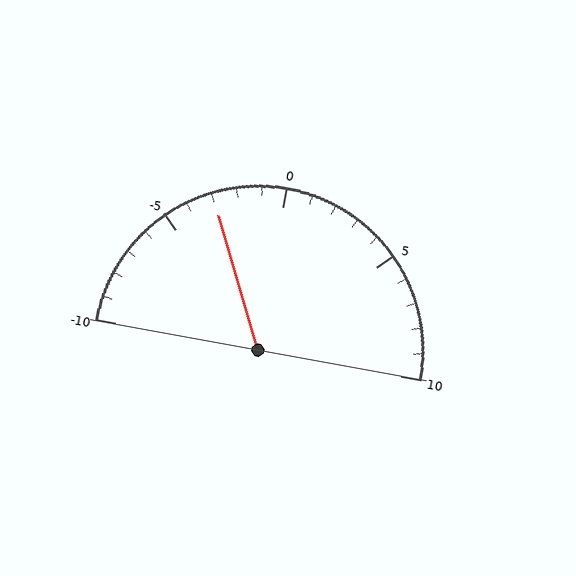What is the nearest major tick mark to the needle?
The nearest major tick mark is -5.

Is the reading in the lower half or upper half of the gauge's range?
The reading is in the lower half of the range (-10 to 10).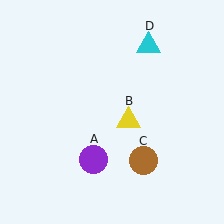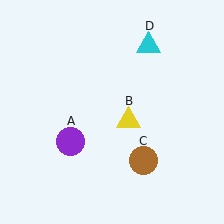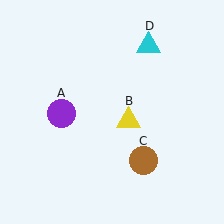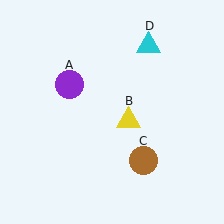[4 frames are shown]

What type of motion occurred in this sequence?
The purple circle (object A) rotated clockwise around the center of the scene.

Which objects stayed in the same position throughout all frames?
Yellow triangle (object B) and brown circle (object C) and cyan triangle (object D) remained stationary.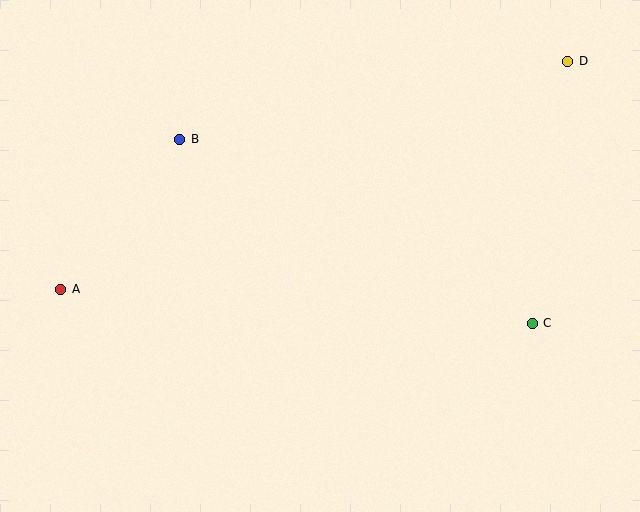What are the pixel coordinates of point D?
Point D is at (568, 61).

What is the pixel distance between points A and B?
The distance between A and B is 191 pixels.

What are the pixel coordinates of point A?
Point A is at (61, 289).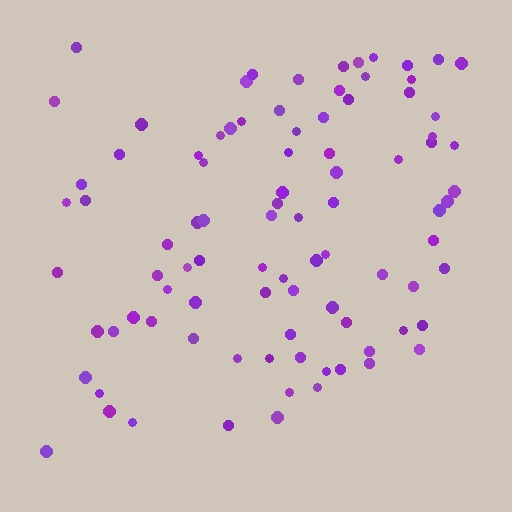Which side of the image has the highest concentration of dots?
The top.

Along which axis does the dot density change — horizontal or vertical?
Vertical.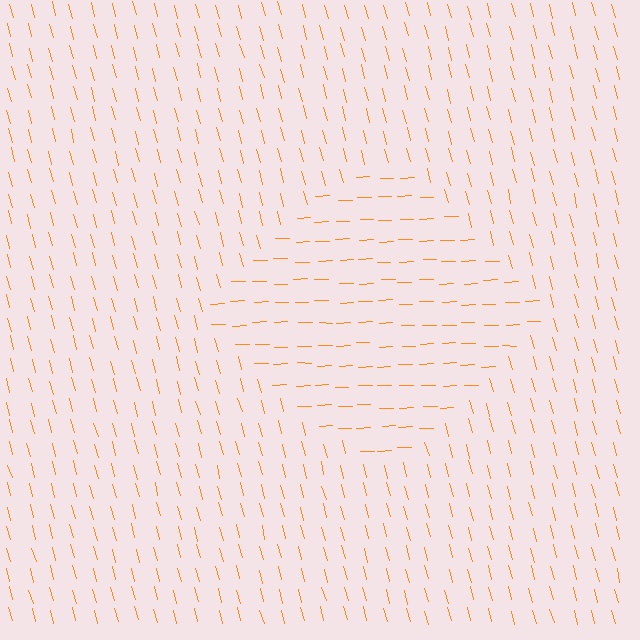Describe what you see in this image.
The image is filled with small orange line segments. A diamond region in the image has lines oriented differently from the surrounding lines, creating a visible texture boundary.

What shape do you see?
I see a diamond.